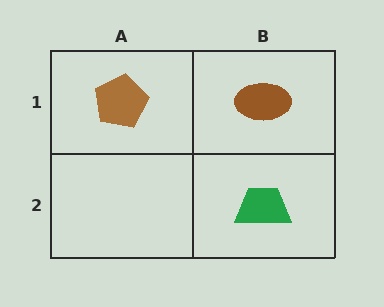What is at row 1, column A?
A brown pentagon.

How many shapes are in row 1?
2 shapes.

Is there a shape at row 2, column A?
No, that cell is empty.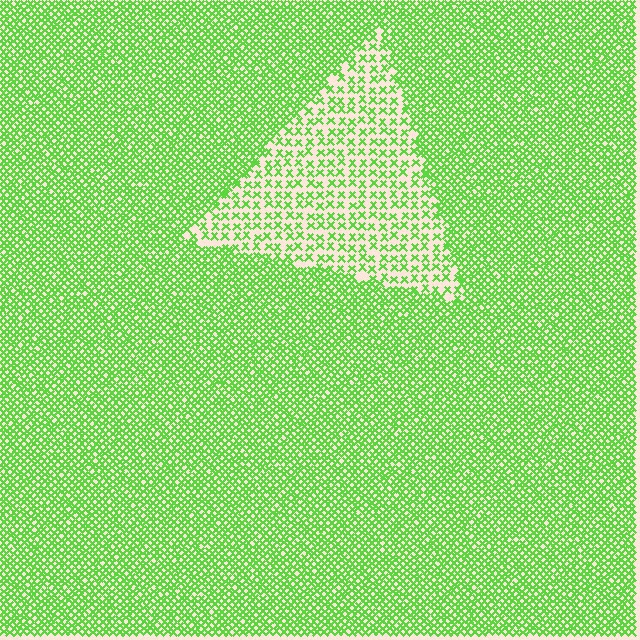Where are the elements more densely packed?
The elements are more densely packed outside the triangle boundary.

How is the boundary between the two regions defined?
The boundary is defined by a change in element density (approximately 2.4x ratio). All elements are the same color, size, and shape.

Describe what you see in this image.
The image contains small lime elements arranged at two different densities. A triangle-shaped region is visible where the elements are less densely packed than the surrounding area.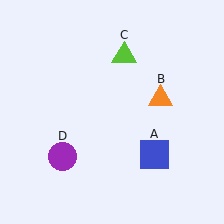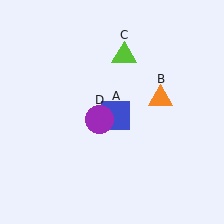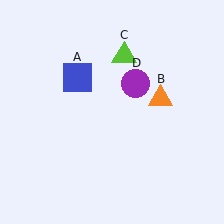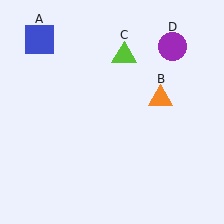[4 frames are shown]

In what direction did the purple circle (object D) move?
The purple circle (object D) moved up and to the right.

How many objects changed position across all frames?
2 objects changed position: blue square (object A), purple circle (object D).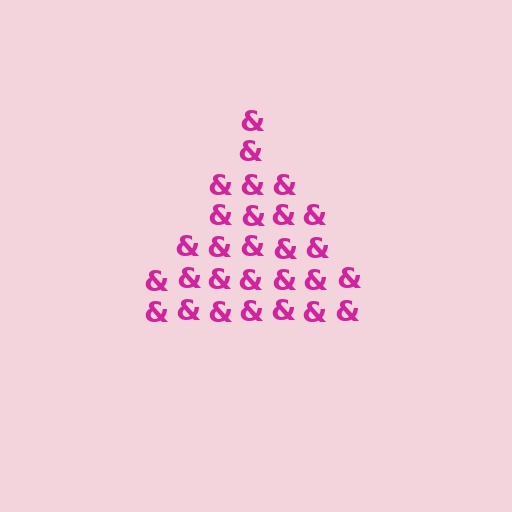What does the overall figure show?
The overall figure shows a triangle.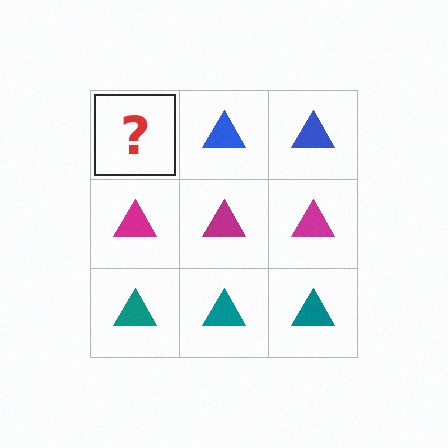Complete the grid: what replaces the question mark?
The question mark should be replaced with a blue triangle.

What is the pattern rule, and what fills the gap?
The rule is that each row has a consistent color. The gap should be filled with a blue triangle.